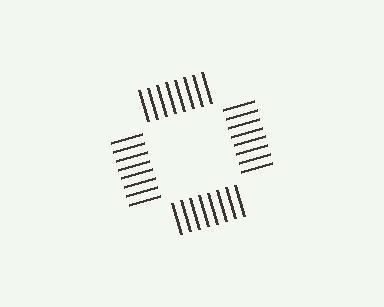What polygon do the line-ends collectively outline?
An illusory square — the line segments terminate on its edges but no continuous stroke is drawn.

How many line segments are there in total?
32 — 8 along each of the 4 edges.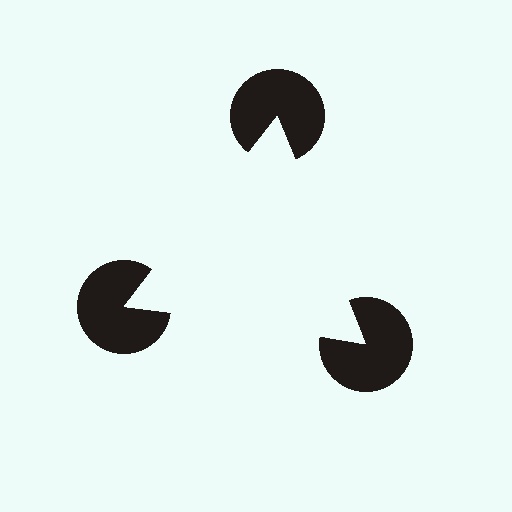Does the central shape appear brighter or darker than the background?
It typically appears slightly brighter than the background, even though no actual brightness change is drawn.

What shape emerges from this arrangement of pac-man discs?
An illusory triangle — its edges are inferred from the aligned wedge cuts in the pac-man discs, not physically drawn.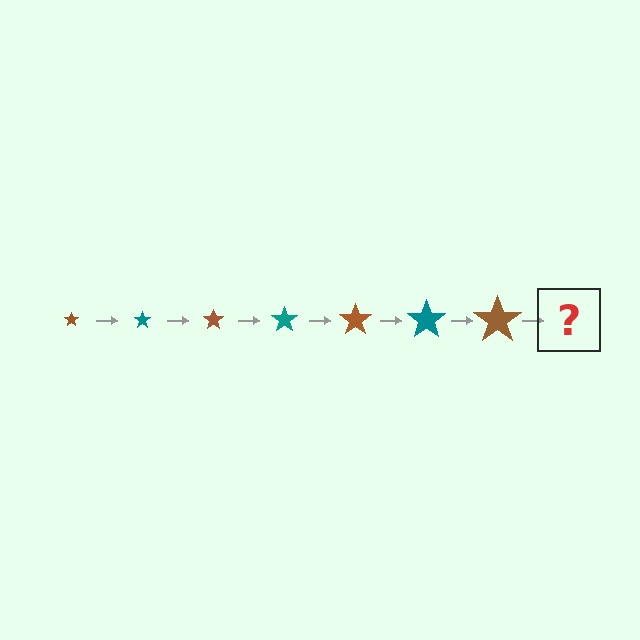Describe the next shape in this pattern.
It should be a teal star, larger than the previous one.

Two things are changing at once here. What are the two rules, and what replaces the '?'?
The two rules are that the star grows larger each step and the color cycles through brown and teal. The '?' should be a teal star, larger than the previous one.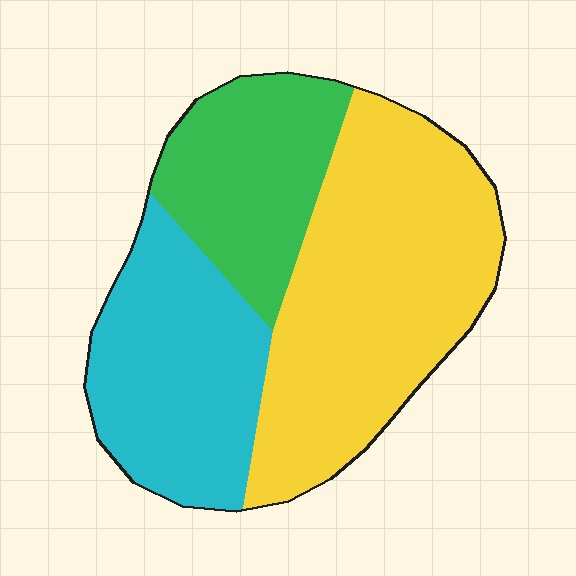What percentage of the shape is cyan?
Cyan takes up about one third (1/3) of the shape.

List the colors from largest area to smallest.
From largest to smallest: yellow, cyan, green.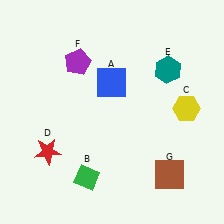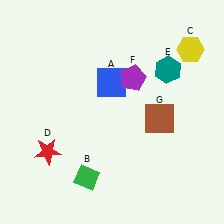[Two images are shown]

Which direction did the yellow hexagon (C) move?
The yellow hexagon (C) moved up.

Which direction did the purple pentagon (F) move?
The purple pentagon (F) moved right.